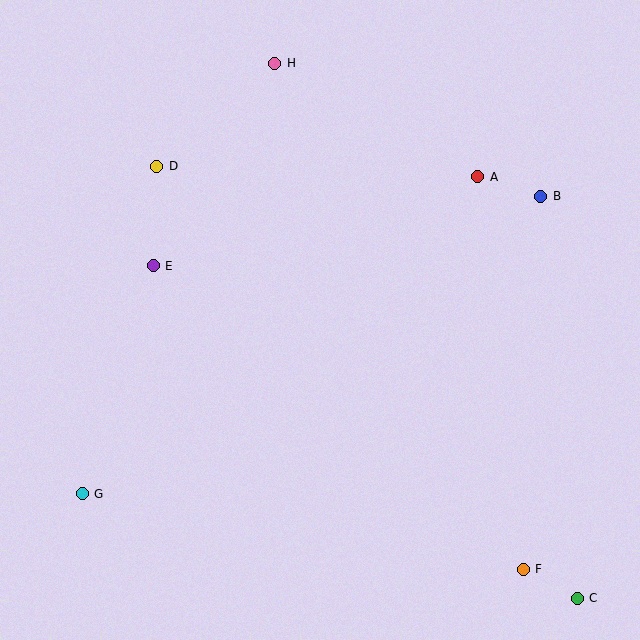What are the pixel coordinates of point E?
Point E is at (153, 266).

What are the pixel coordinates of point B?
Point B is at (541, 196).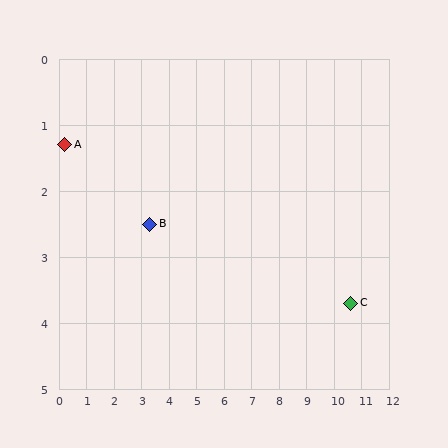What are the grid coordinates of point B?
Point B is at approximately (3.3, 2.5).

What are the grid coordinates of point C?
Point C is at approximately (10.6, 3.7).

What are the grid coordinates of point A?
Point A is at approximately (0.2, 1.3).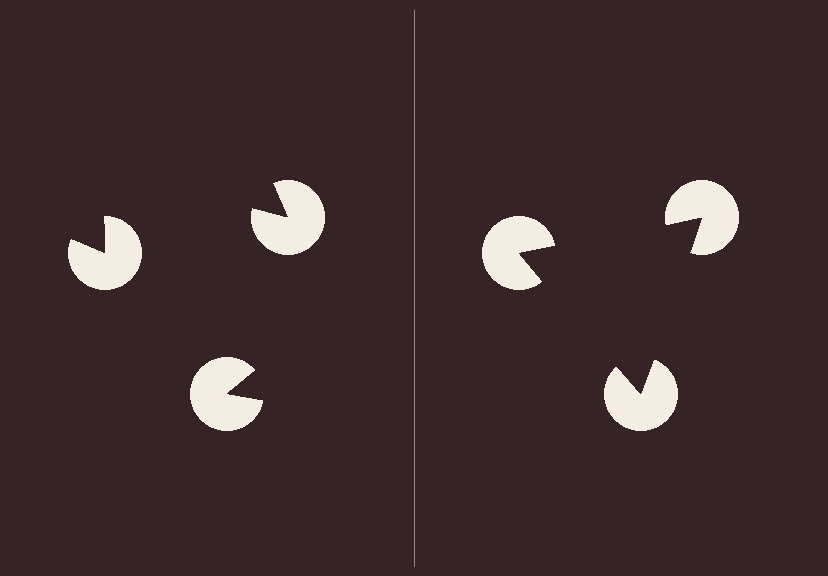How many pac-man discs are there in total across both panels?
6 — 3 on each side.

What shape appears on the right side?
An illusory triangle.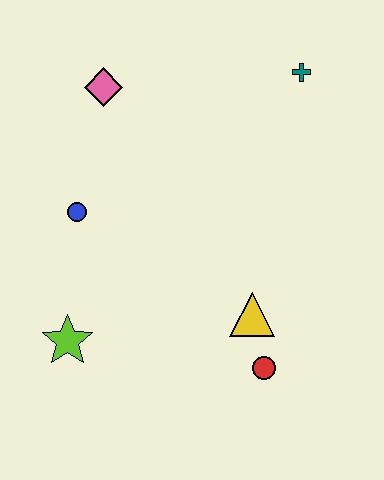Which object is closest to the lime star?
The blue circle is closest to the lime star.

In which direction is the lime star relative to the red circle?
The lime star is to the left of the red circle.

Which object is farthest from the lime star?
The teal cross is farthest from the lime star.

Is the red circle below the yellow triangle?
Yes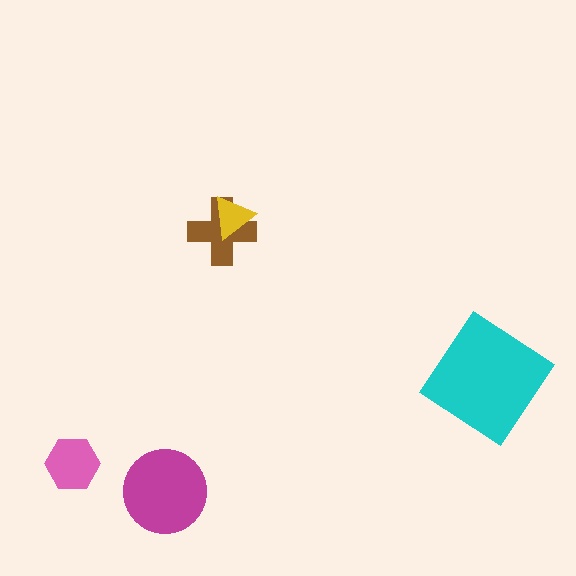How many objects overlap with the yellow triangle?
1 object overlaps with the yellow triangle.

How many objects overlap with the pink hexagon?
0 objects overlap with the pink hexagon.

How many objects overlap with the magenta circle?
0 objects overlap with the magenta circle.